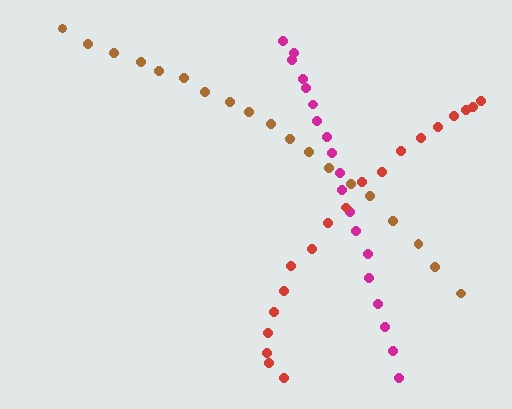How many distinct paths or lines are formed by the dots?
There are 3 distinct paths.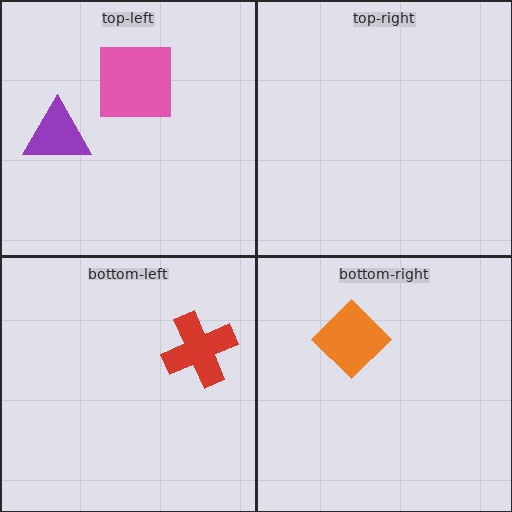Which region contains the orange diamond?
The bottom-right region.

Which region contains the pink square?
The top-left region.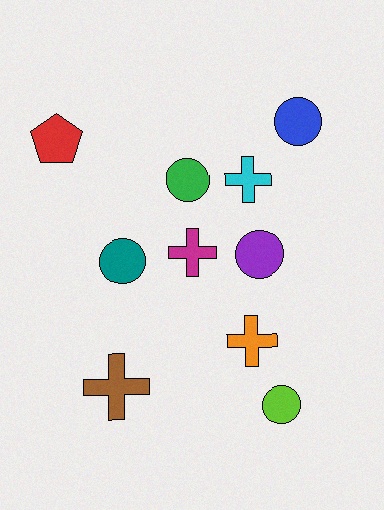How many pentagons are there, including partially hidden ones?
There is 1 pentagon.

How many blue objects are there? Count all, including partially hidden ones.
There is 1 blue object.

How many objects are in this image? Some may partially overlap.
There are 10 objects.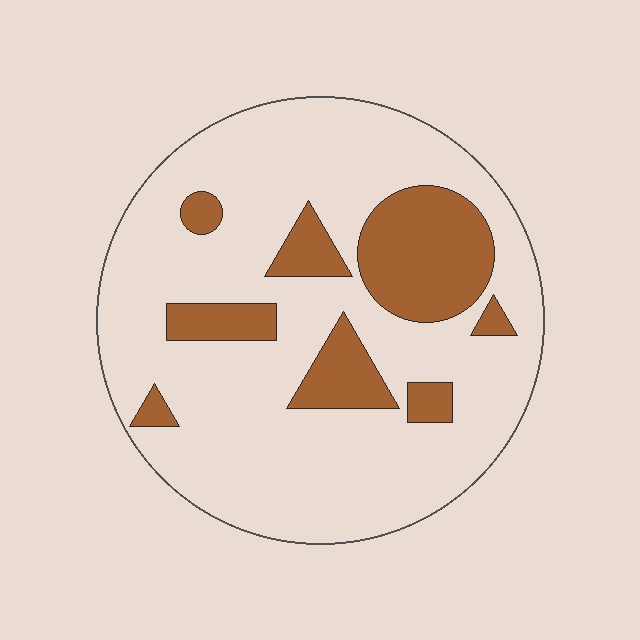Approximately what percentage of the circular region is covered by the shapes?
Approximately 20%.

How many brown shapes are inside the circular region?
8.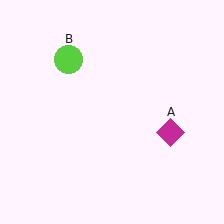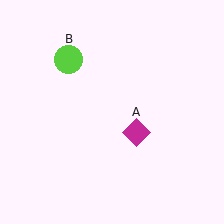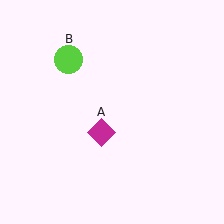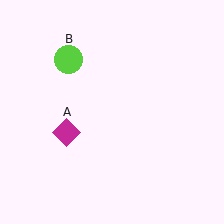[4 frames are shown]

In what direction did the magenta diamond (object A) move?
The magenta diamond (object A) moved left.